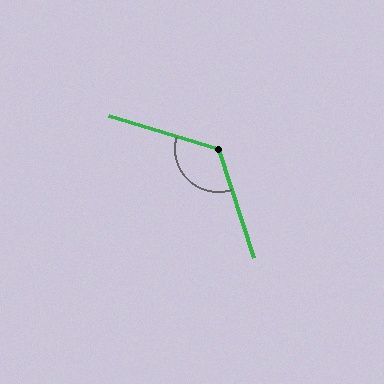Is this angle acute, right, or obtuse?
It is obtuse.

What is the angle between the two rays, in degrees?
Approximately 124 degrees.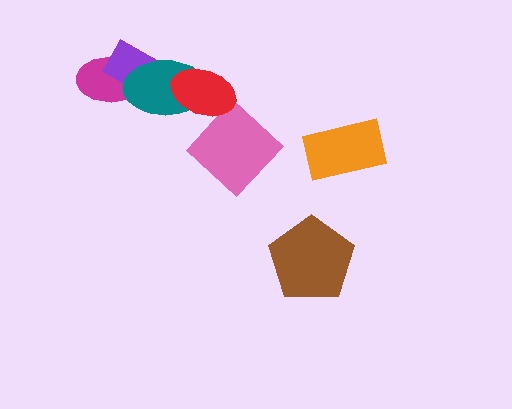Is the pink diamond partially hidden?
Yes, it is partially covered by another shape.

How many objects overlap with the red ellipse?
2 objects overlap with the red ellipse.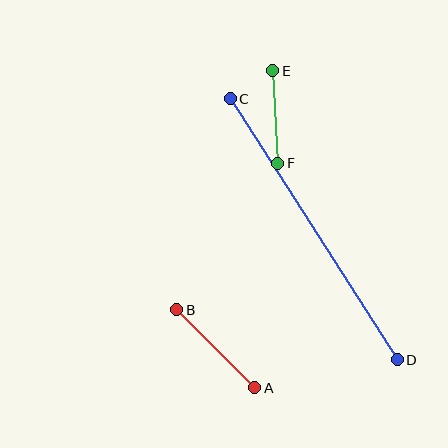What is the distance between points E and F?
The distance is approximately 93 pixels.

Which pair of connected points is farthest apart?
Points C and D are farthest apart.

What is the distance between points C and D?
The distance is approximately 310 pixels.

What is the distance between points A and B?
The distance is approximately 110 pixels.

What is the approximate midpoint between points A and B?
The midpoint is at approximately (216, 349) pixels.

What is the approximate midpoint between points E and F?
The midpoint is at approximately (275, 117) pixels.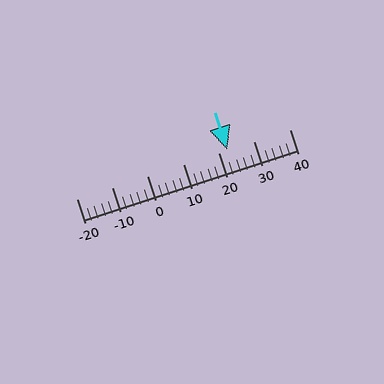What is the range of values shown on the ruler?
The ruler shows values from -20 to 40.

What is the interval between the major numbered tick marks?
The major tick marks are spaced 10 units apart.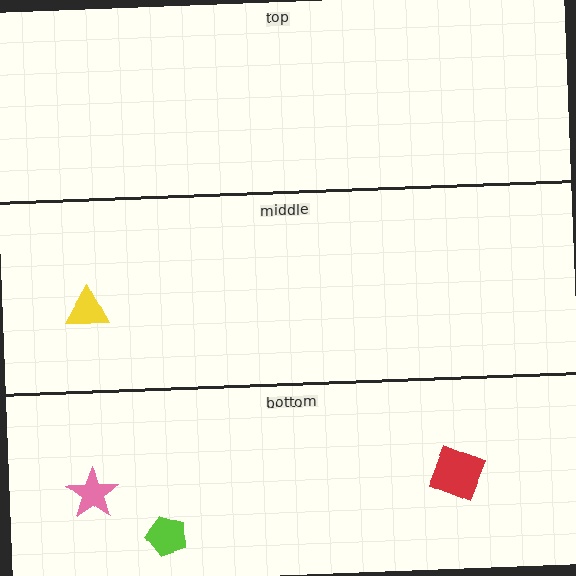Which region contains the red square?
The bottom region.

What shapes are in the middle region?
The yellow triangle.